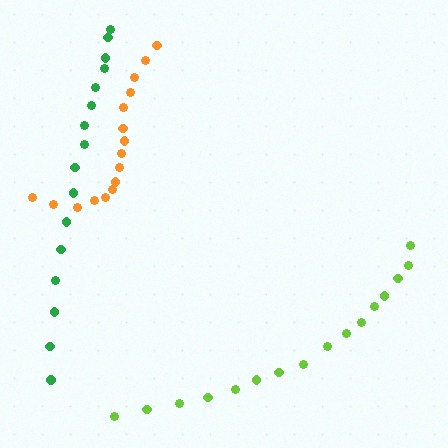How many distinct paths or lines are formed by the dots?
There are 3 distinct paths.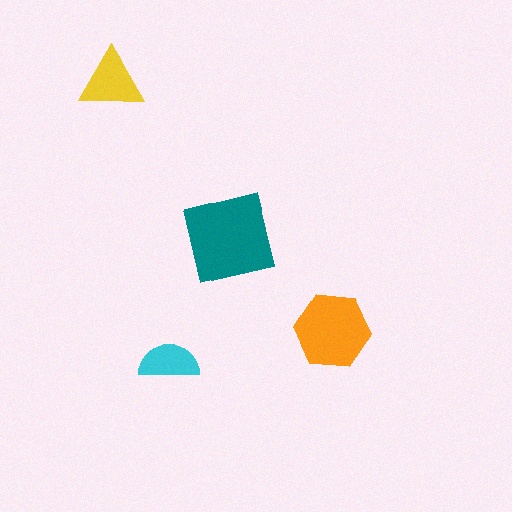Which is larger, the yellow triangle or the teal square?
The teal square.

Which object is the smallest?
The cyan semicircle.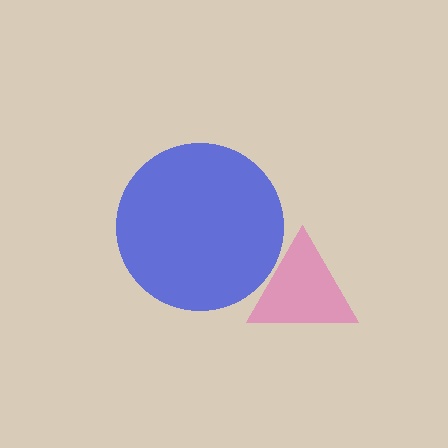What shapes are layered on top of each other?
The layered shapes are: a pink triangle, a blue circle.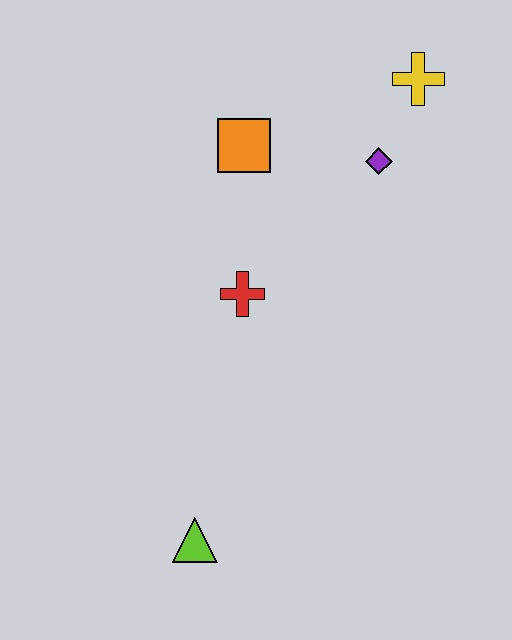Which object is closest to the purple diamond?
The yellow cross is closest to the purple diamond.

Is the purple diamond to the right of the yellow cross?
No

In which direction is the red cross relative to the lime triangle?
The red cross is above the lime triangle.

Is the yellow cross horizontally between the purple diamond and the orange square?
No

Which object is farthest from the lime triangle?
The yellow cross is farthest from the lime triangle.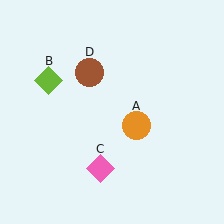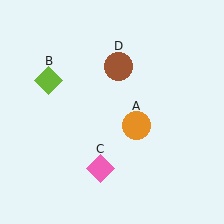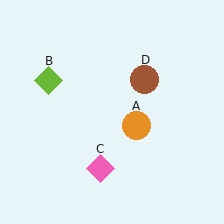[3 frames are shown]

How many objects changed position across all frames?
1 object changed position: brown circle (object D).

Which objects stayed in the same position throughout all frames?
Orange circle (object A) and lime diamond (object B) and pink diamond (object C) remained stationary.